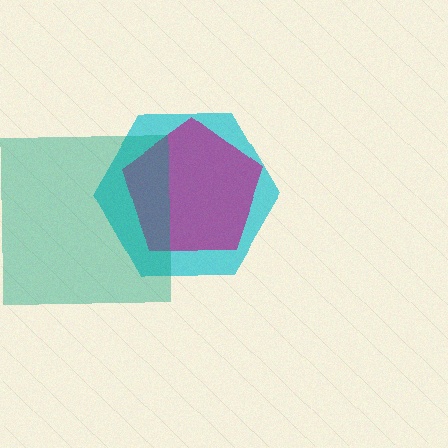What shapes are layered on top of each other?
The layered shapes are: a cyan hexagon, a magenta pentagon, a teal square.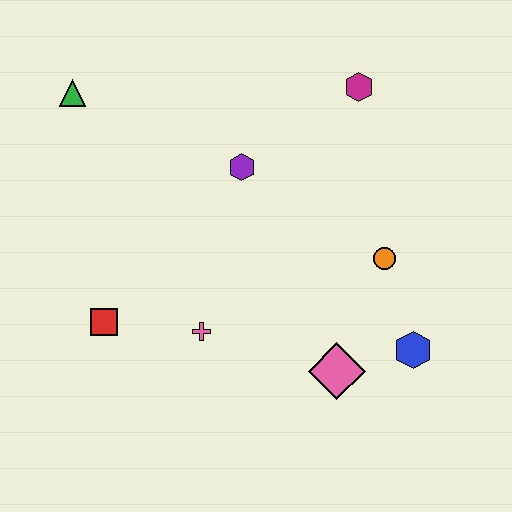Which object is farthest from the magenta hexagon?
The red square is farthest from the magenta hexagon.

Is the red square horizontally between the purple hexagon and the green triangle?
Yes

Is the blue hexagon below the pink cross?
Yes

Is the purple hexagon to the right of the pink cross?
Yes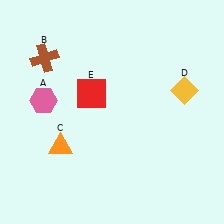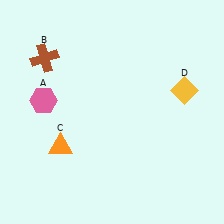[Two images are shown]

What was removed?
The red square (E) was removed in Image 2.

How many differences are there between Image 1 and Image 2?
There is 1 difference between the two images.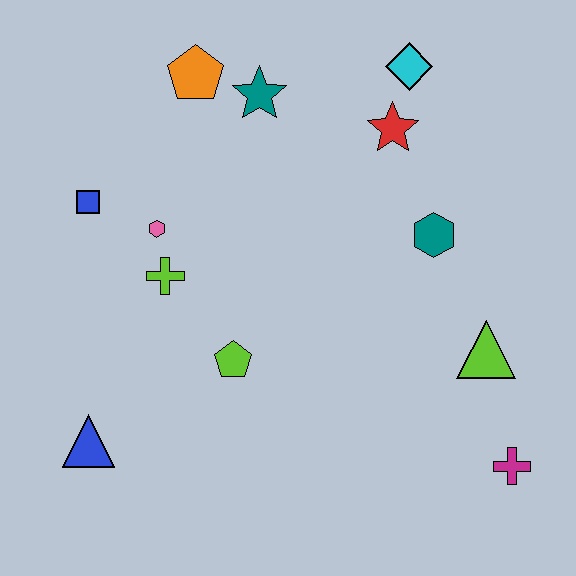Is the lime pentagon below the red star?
Yes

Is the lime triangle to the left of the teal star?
No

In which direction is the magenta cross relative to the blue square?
The magenta cross is to the right of the blue square.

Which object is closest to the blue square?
The pink hexagon is closest to the blue square.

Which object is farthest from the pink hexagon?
The magenta cross is farthest from the pink hexagon.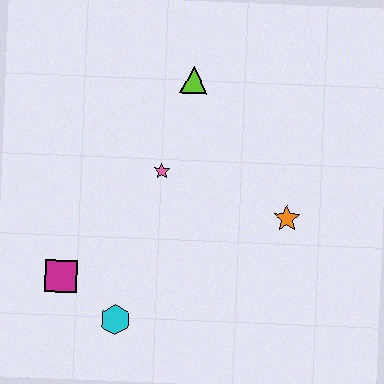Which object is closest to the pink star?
The lime triangle is closest to the pink star.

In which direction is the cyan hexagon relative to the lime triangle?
The cyan hexagon is below the lime triangle.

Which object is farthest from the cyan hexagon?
The lime triangle is farthest from the cyan hexagon.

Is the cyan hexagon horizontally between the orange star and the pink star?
No